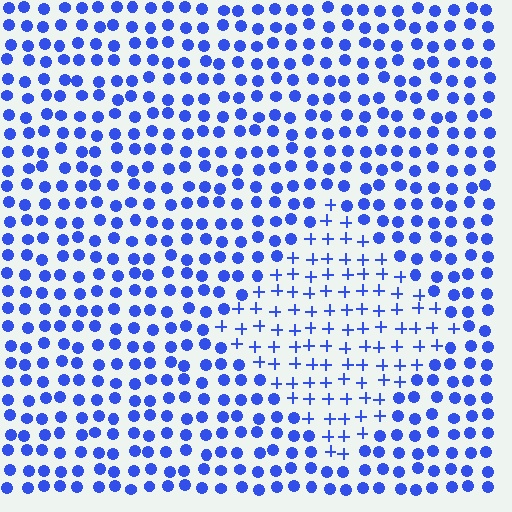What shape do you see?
I see a diamond.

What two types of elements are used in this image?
The image uses plus signs inside the diamond region and circles outside it.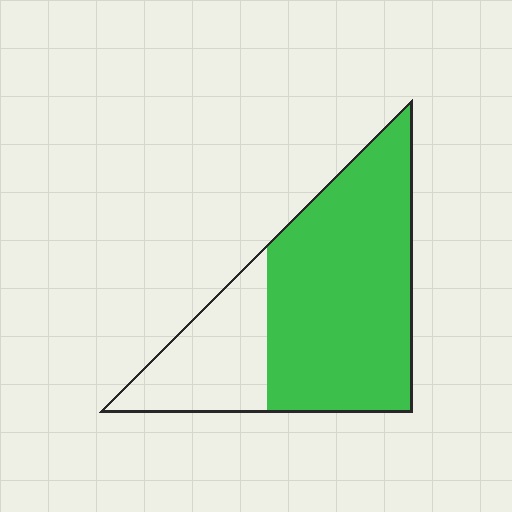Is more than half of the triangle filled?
Yes.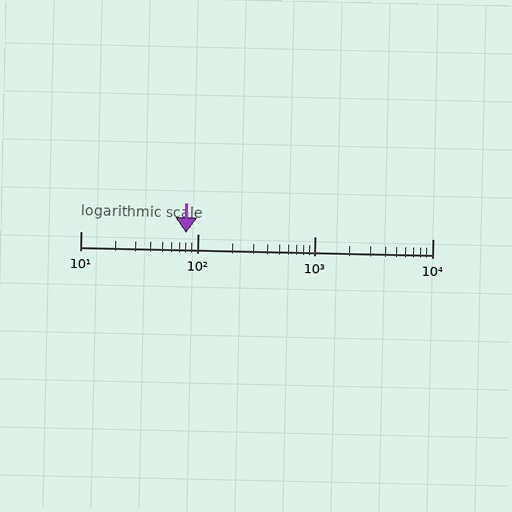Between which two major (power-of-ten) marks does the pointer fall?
The pointer is between 10 and 100.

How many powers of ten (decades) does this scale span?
The scale spans 3 decades, from 10 to 10000.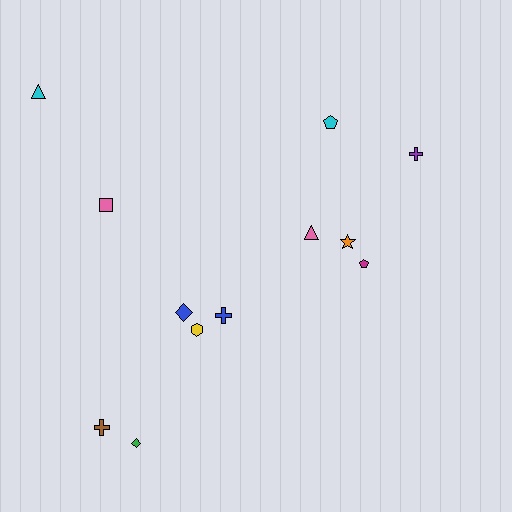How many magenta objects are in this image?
There is 1 magenta object.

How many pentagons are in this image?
There are 2 pentagons.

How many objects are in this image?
There are 12 objects.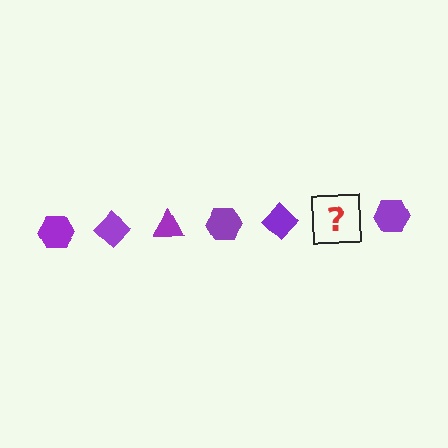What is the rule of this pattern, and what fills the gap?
The rule is that the pattern cycles through hexagon, diamond, triangle shapes in purple. The gap should be filled with a purple triangle.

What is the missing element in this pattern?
The missing element is a purple triangle.